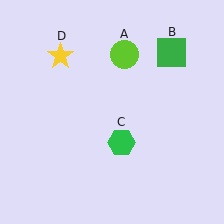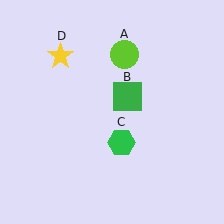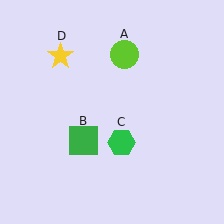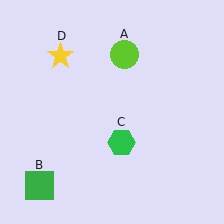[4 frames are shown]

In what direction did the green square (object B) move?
The green square (object B) moved down and to the left.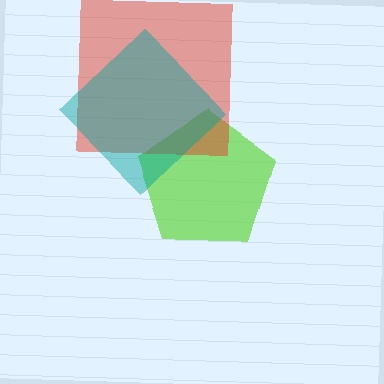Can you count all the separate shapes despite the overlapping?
Yes, there are 3 separate shapes.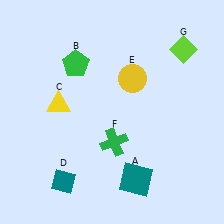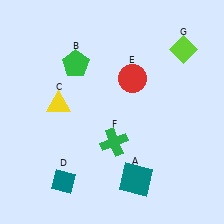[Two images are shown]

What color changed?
The circle (E) changed from yellow in Image 1 to red in Image 2.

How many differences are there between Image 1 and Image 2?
There is 1 difference between the two images.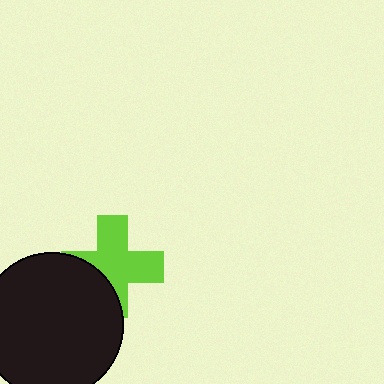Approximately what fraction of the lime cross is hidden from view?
Roughly 32% of the lime cross is hidden behind the black circle.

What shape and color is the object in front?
The object in front is a black circle.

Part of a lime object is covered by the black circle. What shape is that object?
It is a cross.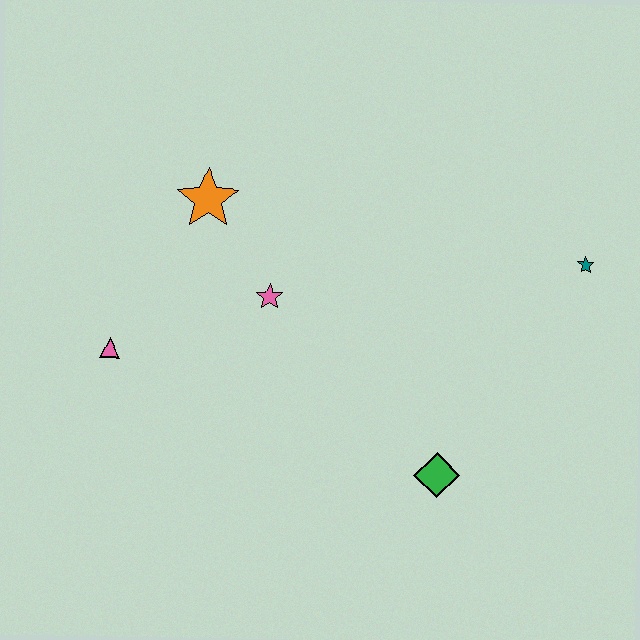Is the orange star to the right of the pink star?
No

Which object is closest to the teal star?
The green diamond is closest to the teal star.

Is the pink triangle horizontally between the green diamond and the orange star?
No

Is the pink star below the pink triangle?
No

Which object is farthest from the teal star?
The pink triangle is farthest from the teal star.